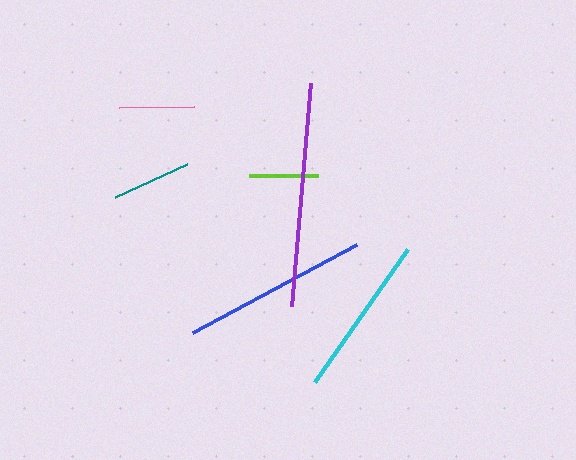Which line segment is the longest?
The purple line is the longest at approximately 224 pixels.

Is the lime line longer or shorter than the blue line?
The blue line is longer than the lime line.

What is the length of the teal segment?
The teal segment is approximately 80 pixels long.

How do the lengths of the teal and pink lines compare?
The teal and pink lines are approximately the same length.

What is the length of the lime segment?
The lime segment is approximately 69 pixels long.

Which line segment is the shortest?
The lime line is the shortest at approximately 69 pixels.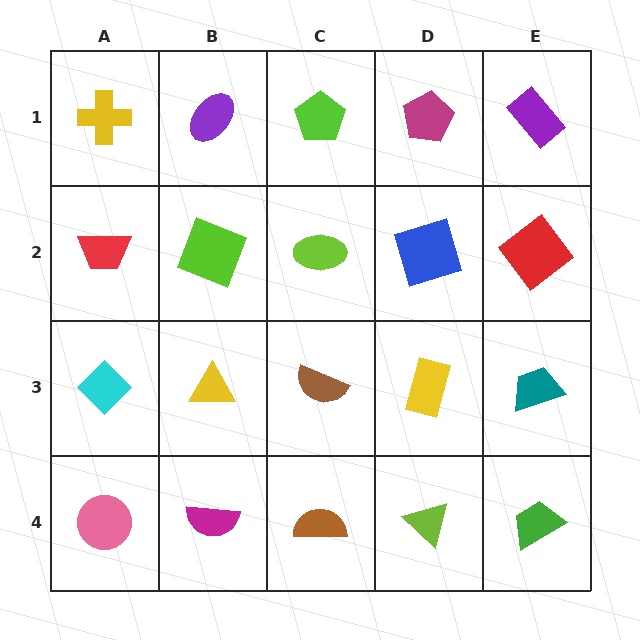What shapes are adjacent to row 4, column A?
A cyan diamond (row 3, column A), a magenta semicircle (row 4, column B).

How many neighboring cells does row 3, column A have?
3.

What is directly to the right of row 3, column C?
A yellow rectangle.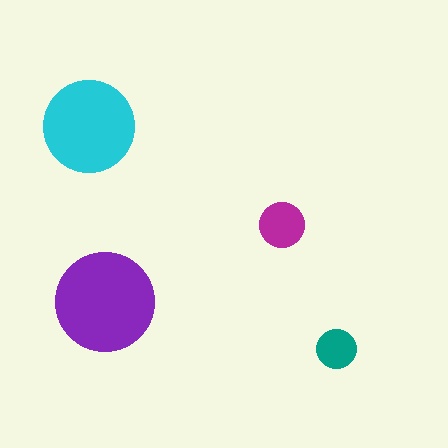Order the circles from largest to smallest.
the purple one, the cyan one, the magenta one, the teal one.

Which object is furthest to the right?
The teal circle is rightmost.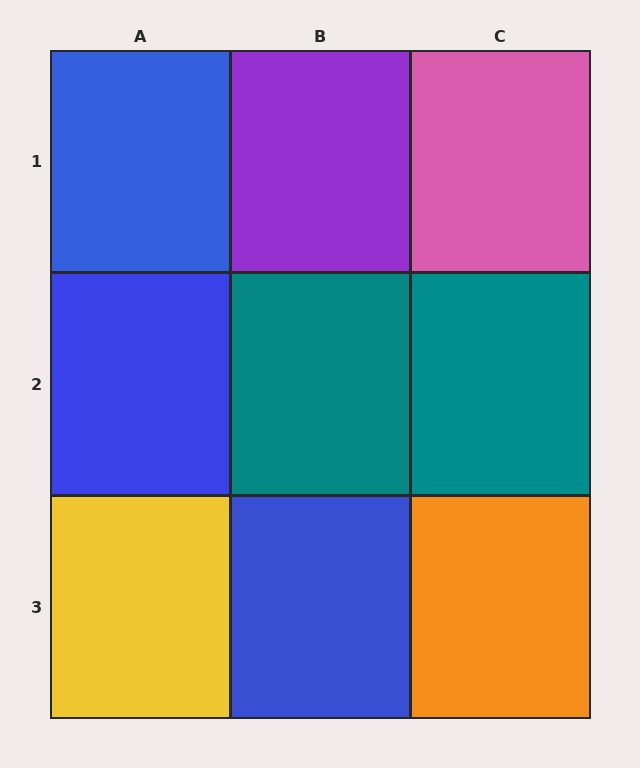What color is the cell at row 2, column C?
Teal.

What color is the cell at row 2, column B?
Teal.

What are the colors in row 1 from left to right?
Blue, purple, pink.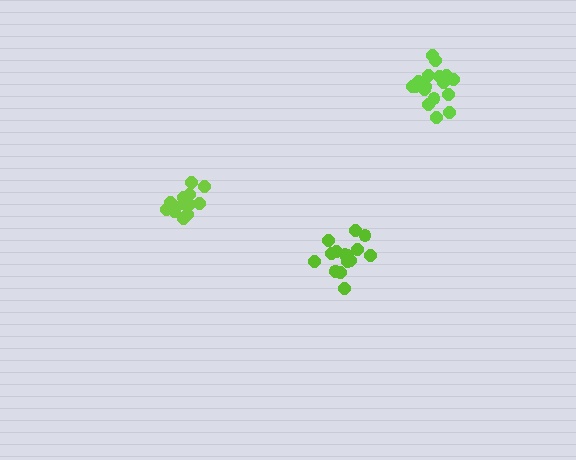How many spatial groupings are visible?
There are 3 spatial groupings.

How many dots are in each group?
Group 1: 17 dots, Group 2: 14 dots, Group 3: 16 dots (47 total).